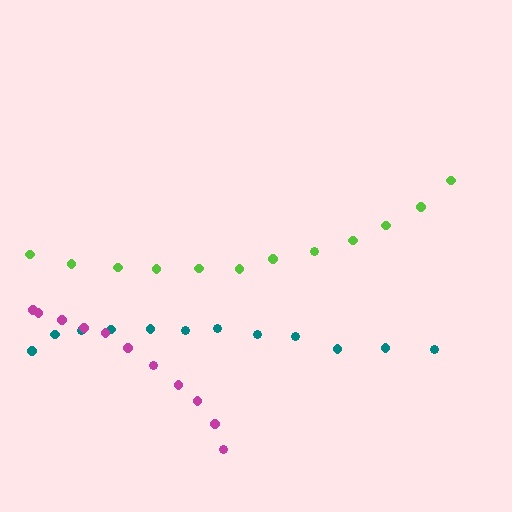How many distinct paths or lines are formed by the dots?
There are 3 distinct paths.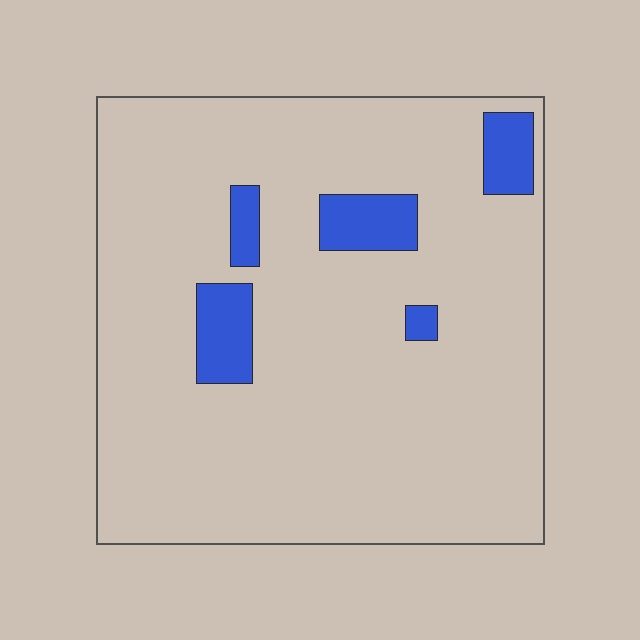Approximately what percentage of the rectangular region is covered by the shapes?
Approximately 10%.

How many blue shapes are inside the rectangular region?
5.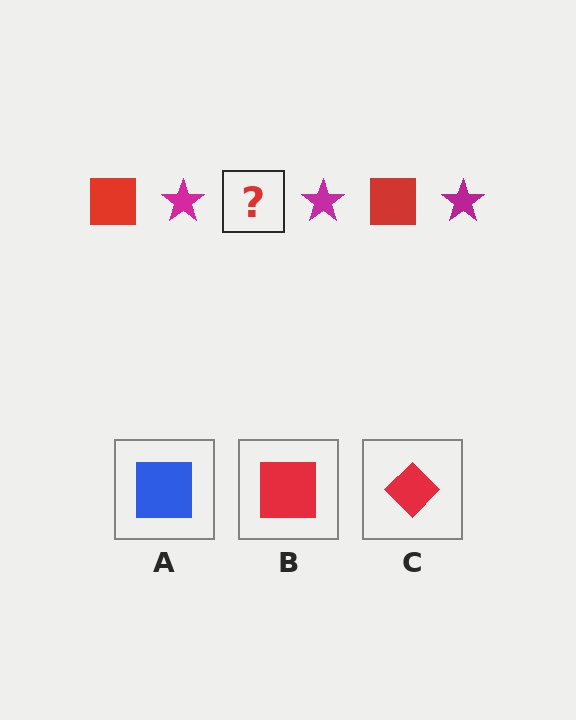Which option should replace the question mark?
Option B.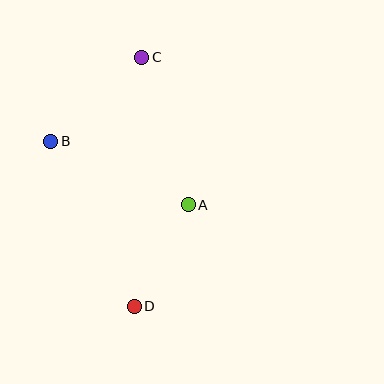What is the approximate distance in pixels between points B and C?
The distance between B and C is approximately 124 pixels.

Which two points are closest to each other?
Points A and D are closest to each other.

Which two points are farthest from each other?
Points C and D are farthest from each other.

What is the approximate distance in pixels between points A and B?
The distance between A and B is approximately 151 pixels.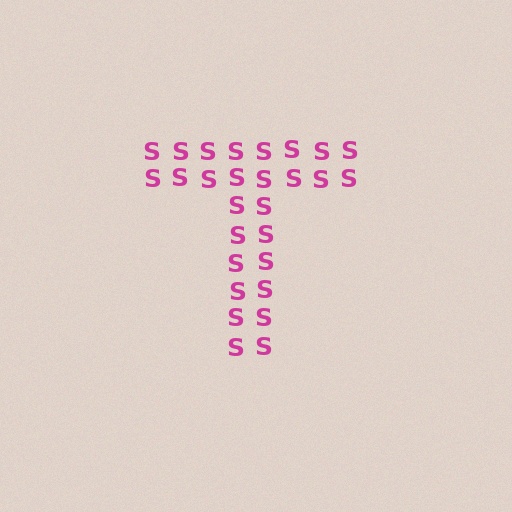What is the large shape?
The large shape is the letter T.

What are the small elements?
The small elements are letter S's.